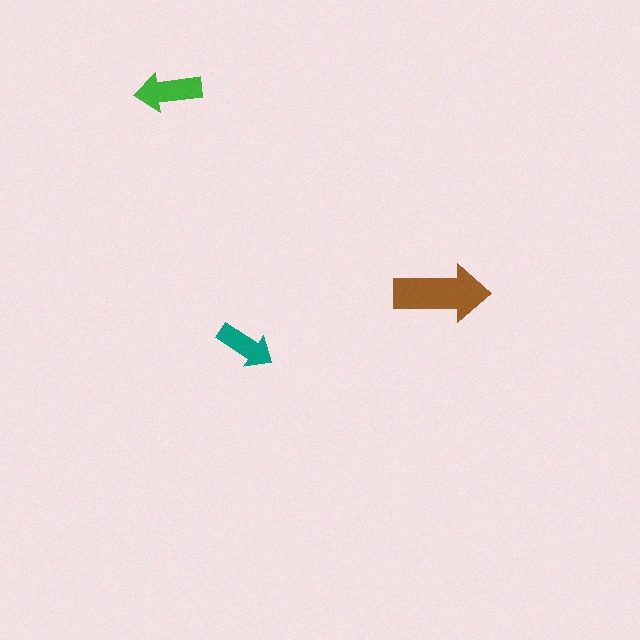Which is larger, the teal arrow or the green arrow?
The green one.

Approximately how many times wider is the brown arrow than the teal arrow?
About 1.5 times wider.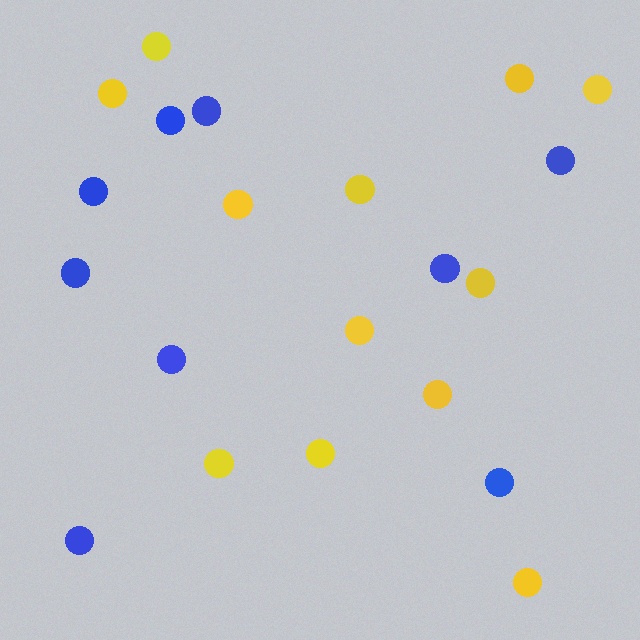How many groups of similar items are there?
There are 2 groups: one group of yellow circles (12) and one group of blue circles (9).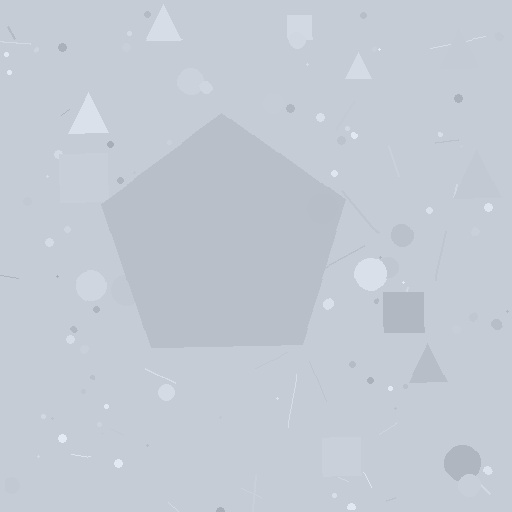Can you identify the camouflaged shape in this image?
The camouflaged shape is a pentagon.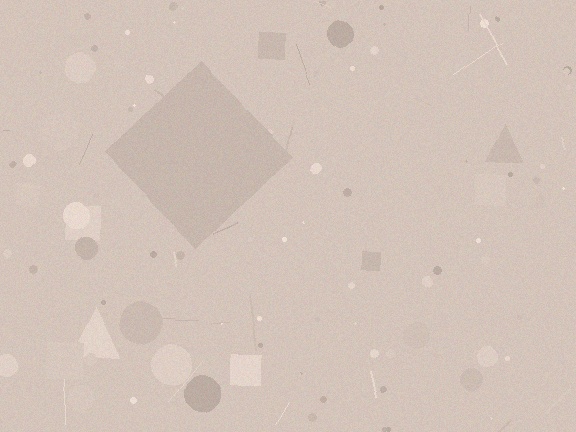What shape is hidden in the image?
A diamond is hidden in the image.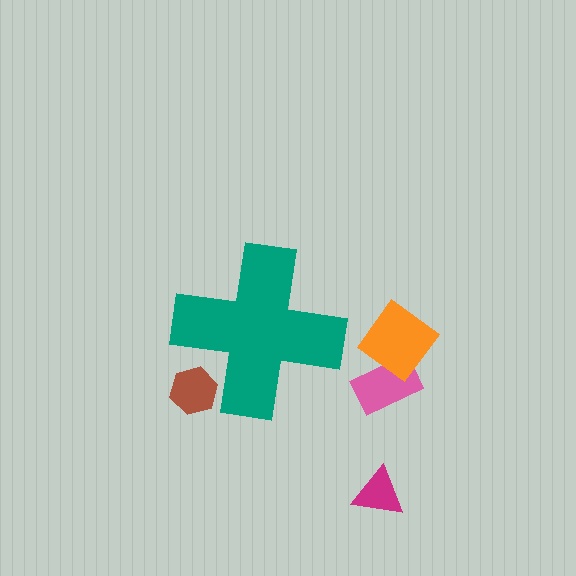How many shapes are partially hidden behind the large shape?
1 shape is partially hidden.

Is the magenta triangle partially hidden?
No, the magenta triangle is fully visible.